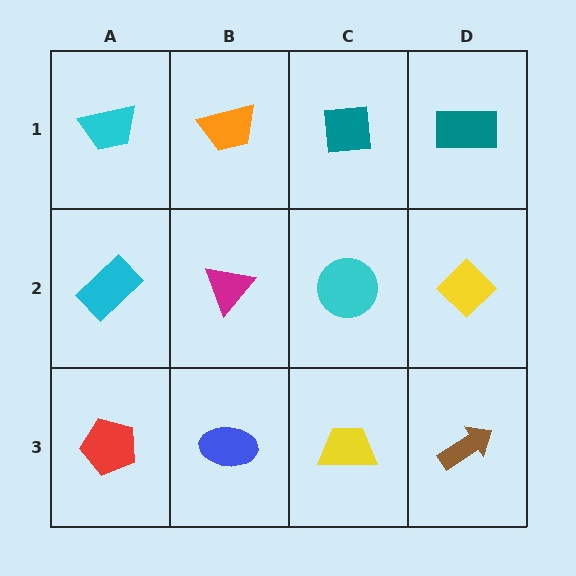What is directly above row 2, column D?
A teal rectangle.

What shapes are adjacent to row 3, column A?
A cyan rectangle (row 2, column A), a blue ellipse (row 3, column B).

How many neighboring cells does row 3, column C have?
3.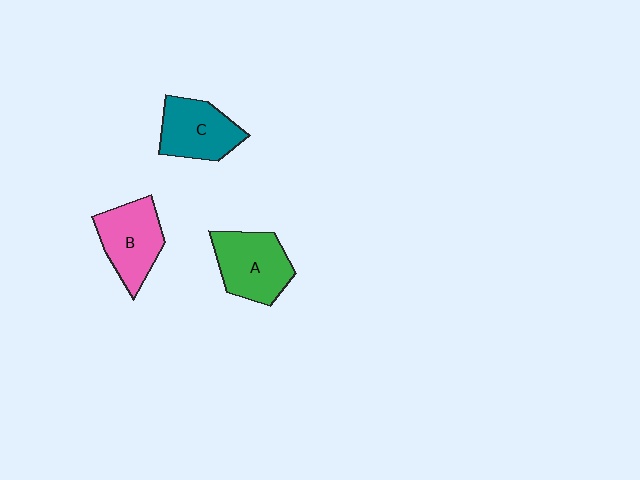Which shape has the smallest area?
Shape C (teal).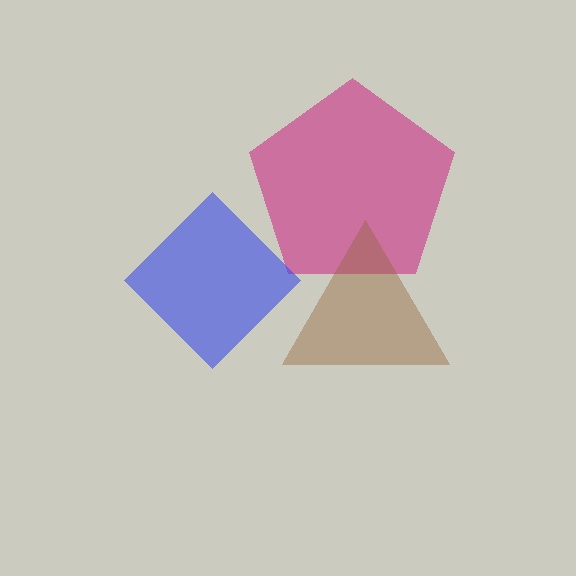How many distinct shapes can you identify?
There are 3 distinct shapes: a magenta pentagon, a blue diamond, a brown triangle.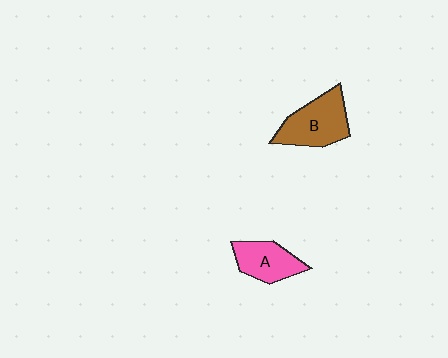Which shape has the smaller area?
Shape A (pink).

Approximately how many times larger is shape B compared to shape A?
Approximately 1.3 times.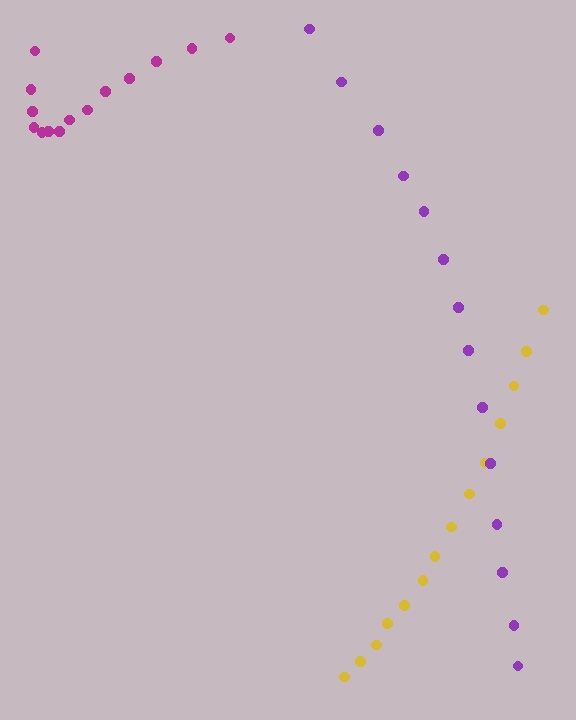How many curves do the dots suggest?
There are 3 distinct paths.